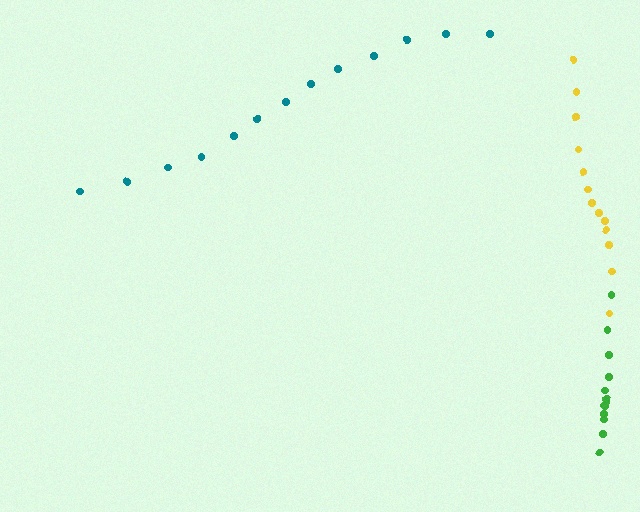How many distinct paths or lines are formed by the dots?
There are 3 distinct paths.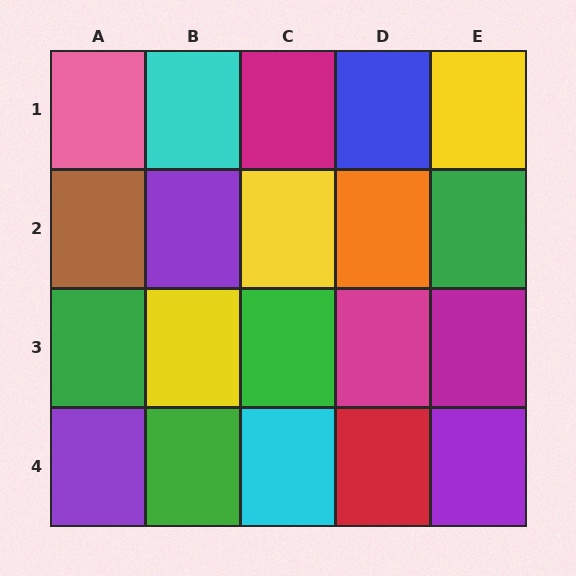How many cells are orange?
1 cell is orange.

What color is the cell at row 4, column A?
Purple.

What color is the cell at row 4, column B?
Green.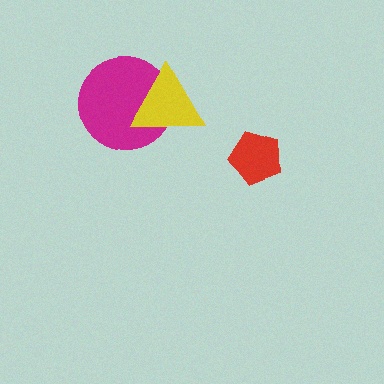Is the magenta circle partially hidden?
Yes, it is partially covered by another shape.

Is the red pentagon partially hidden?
No, no other shape covers it.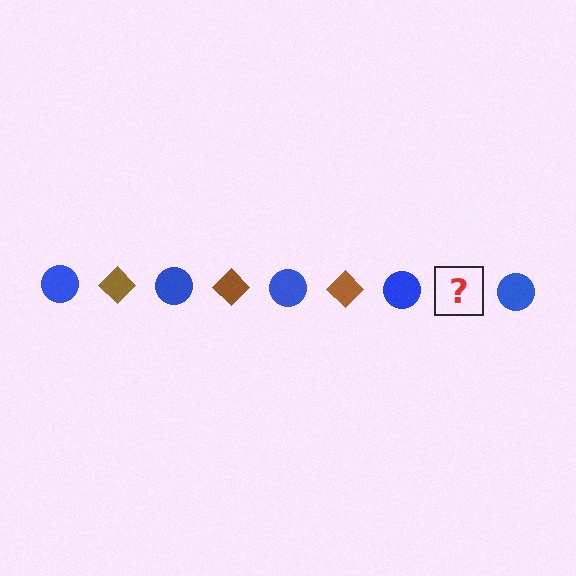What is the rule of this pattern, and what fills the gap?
The rule is that the pattern alternates between blue circle and brown diamond. The gap should be filled with a brown diamond.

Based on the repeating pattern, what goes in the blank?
The blank should be a brown diamond.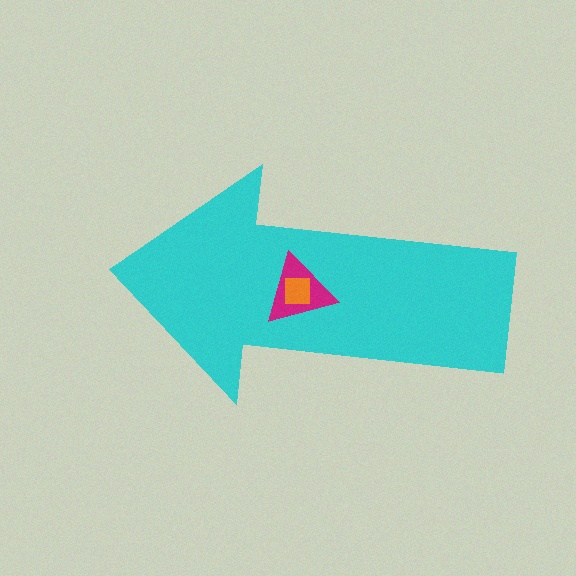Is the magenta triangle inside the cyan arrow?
Yes.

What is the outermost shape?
The cyan arrow.